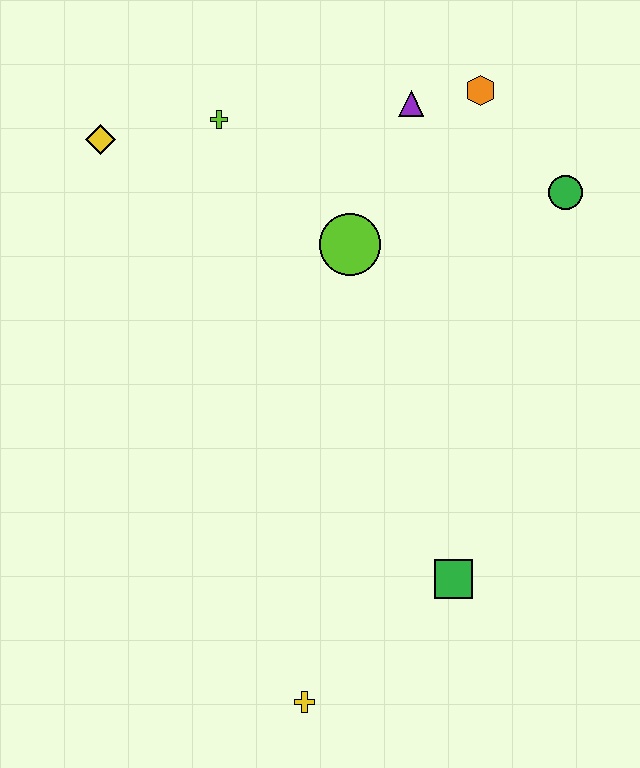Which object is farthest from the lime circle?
The yellow cross is farthest from the lime circle.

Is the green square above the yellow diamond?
No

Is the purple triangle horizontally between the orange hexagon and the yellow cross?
Yes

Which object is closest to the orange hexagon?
The purple triangle is closest to the orange hexagon.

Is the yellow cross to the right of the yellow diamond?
Yes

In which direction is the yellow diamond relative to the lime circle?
The yellow diamond is to the left of the lime circle.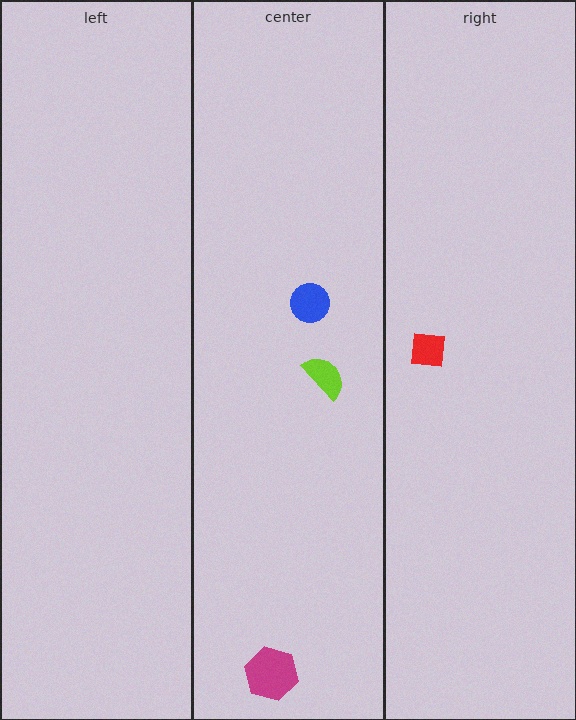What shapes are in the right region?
The red square.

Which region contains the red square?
The right region.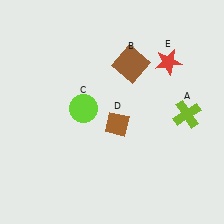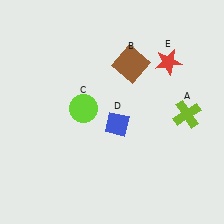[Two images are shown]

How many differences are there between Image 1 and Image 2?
There is 1 difference between the two images.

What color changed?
The diamond (D) changed from brown in Image 1 to blue in Image 2.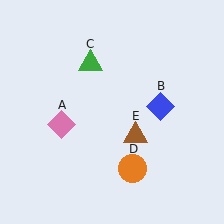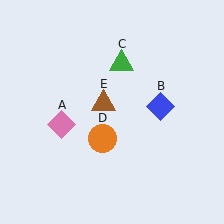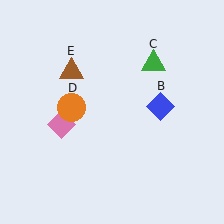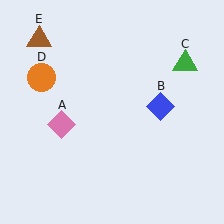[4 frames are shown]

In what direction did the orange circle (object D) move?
The orange circle (object D) moved up and to the left.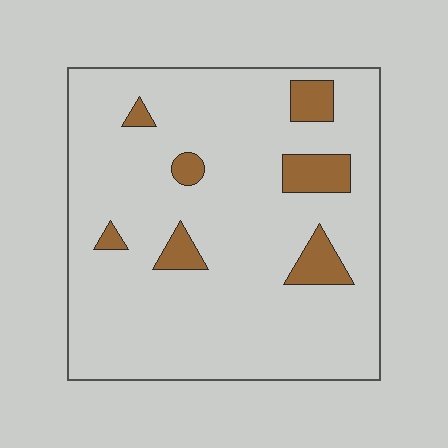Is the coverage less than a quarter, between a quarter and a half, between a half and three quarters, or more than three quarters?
Less than a quarter.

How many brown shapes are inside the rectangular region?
7.